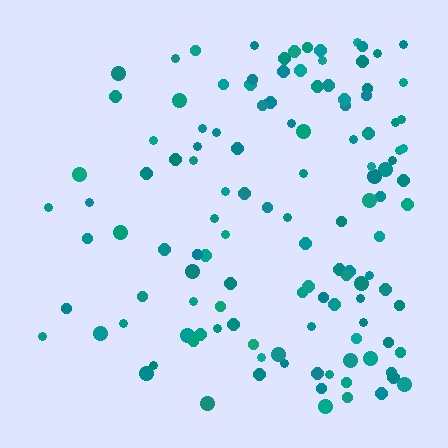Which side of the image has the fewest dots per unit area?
The left.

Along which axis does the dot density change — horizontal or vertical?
Horizontal.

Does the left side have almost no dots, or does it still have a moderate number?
Still a moderate number, just noticeably fewer than the right.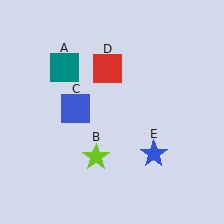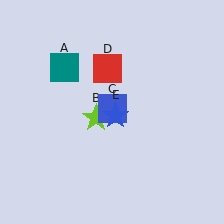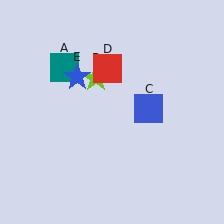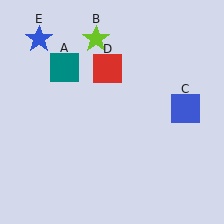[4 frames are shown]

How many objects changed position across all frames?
3 objects changed position: lime star (object B), blue square (object C), blue star (object E).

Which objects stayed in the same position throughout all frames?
Teal square (object A) and red square (object D) remained stationary.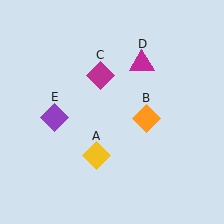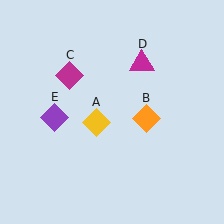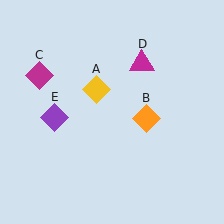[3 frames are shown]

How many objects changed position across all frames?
2 objects changed position: yellow diamond (object A), magenta diamond (object C).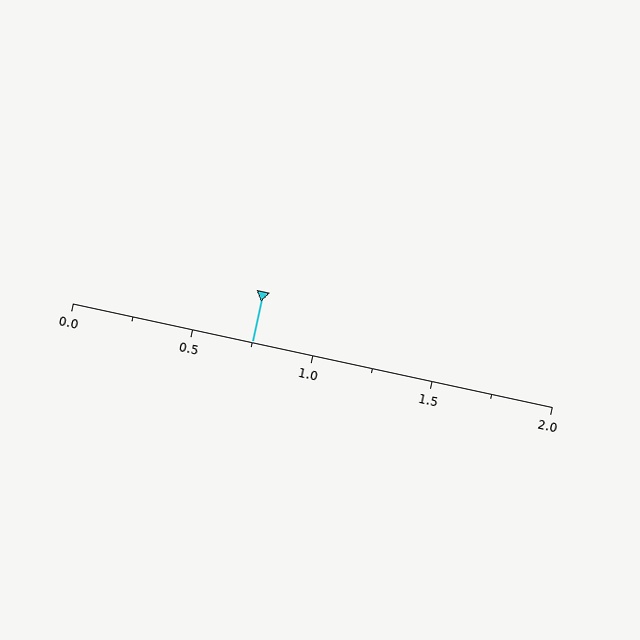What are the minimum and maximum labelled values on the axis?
The axis runs from 0.0 to 2.0.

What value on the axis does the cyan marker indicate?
The marker indicates approximately 0.75.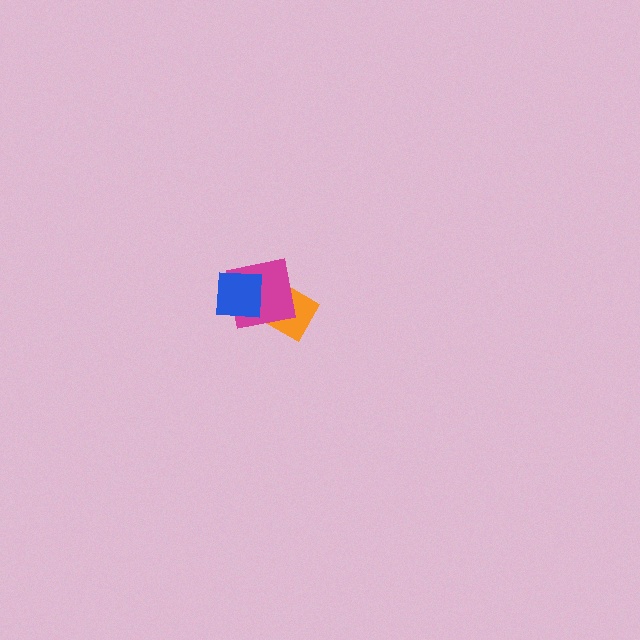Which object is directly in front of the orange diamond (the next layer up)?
The magenta square is directly in front of the orange diamond.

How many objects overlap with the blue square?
2 objects overlap with the blue square.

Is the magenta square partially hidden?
Yes, it is partially covered by another shape.